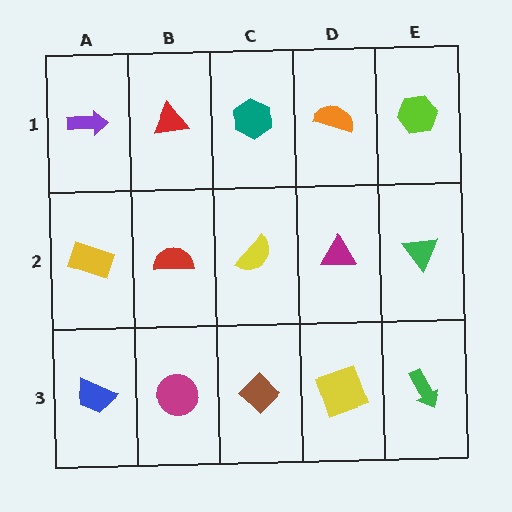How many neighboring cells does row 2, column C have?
4.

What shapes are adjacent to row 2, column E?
A lime hexagon (row 1, column E), a green arrow (row 3, column E), a magenta triangle (row 2, column D).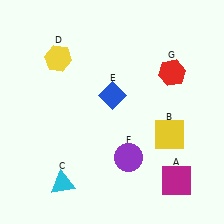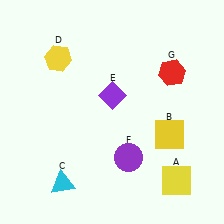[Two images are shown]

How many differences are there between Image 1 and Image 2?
There are 2 differences between the two images.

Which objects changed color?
A changed from magenta to yellow. E changed from blue to purple.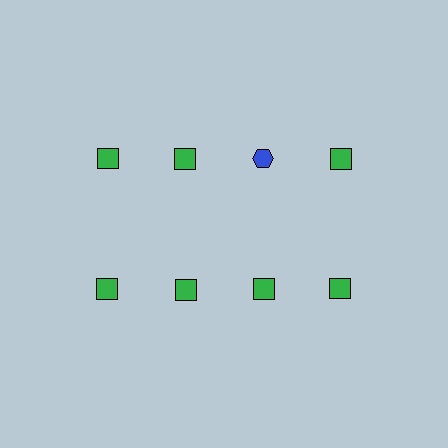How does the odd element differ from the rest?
It differs in both color (blue instead of green) and shape (hexagon instead of square).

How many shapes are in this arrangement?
There are 8 shapes arranged in a grid pattern.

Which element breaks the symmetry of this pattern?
The blue hexagon in the top row, center column breaks the symmetry. All other shapes are green squares.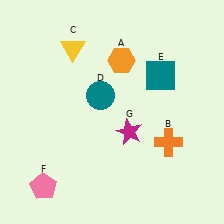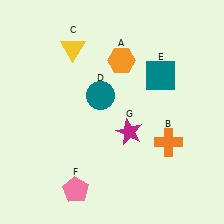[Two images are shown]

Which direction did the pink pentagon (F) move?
The pink pentagon (F) moved right.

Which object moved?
The pink pentagon (F) moved right.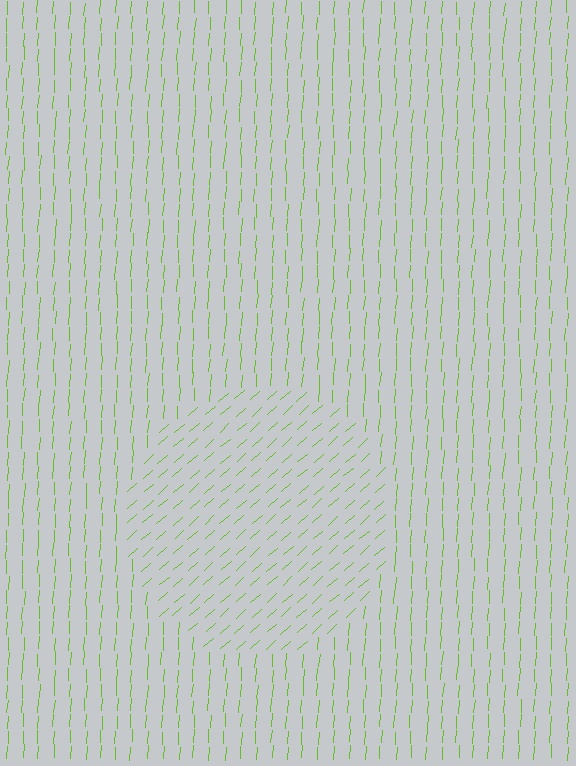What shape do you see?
I see a circle.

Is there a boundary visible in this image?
Yes, there is a texture boundary formed by a change in line orientation.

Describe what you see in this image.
The image is filled with small lime line segments. A circle region in the image has lines oriented differently from the surrounding lines, creating a visible texture boundary.